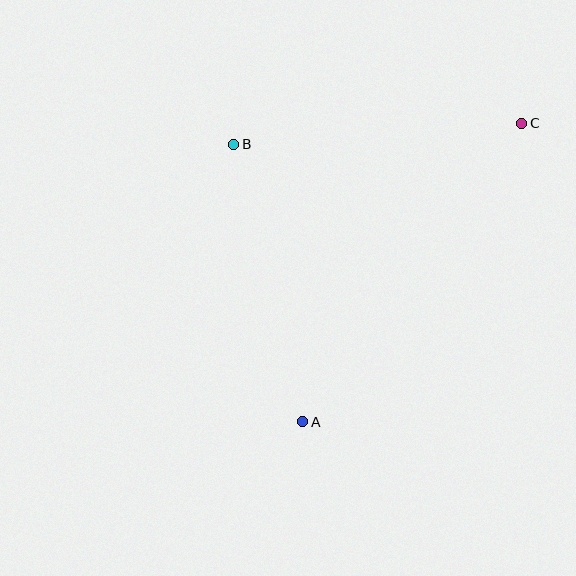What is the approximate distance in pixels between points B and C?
The distance between B and C is approximately 289 pixels.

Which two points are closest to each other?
Points A and B are closest to each other.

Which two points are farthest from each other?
Points A and C are farthest from each other.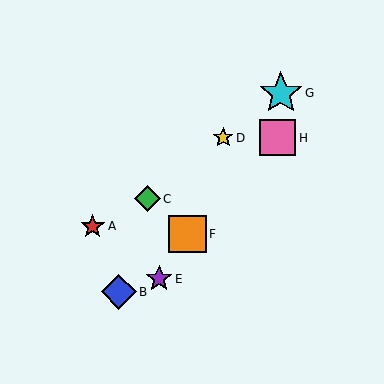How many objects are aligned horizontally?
2 objects (D, H) are aligned horizontally.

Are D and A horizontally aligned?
No, D is at y≈138 and A is at y≈226.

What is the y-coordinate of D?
Object D is at y≈138.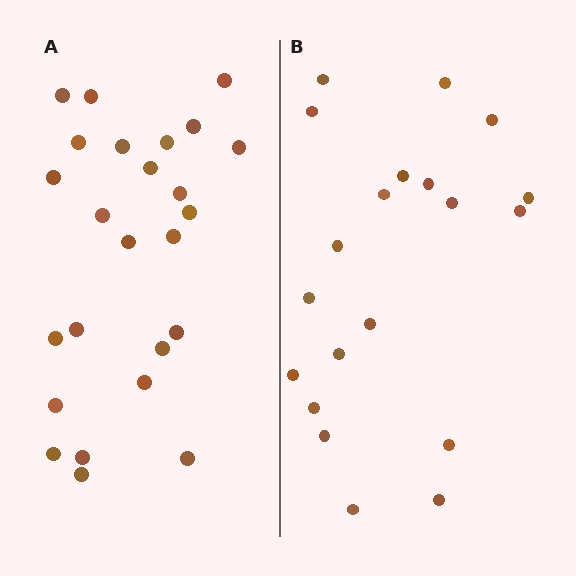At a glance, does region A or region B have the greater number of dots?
Region A (the left region) has more dots.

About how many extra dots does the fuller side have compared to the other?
Region A has about 5 more dots than region B.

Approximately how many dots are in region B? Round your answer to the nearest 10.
About 20 dots.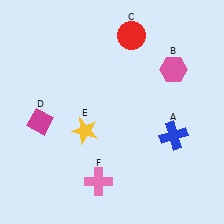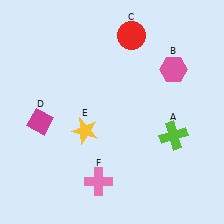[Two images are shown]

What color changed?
The cross (A) changed from blue in Image 1 to lime in Image 2.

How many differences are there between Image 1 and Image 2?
There is 1 difference between the two images.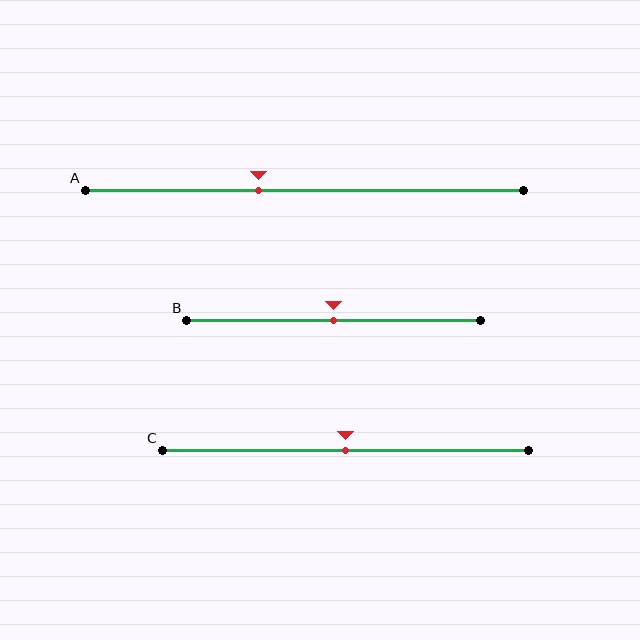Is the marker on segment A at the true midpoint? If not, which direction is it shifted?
No, the marker on segment A is shifted to the left by about 11% of the segment length.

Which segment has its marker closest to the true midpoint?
Segment B has its marker closest to the true midpoint.